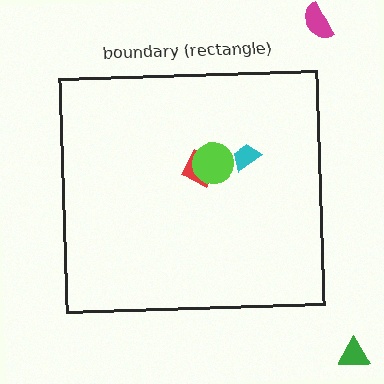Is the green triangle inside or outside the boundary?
Outside.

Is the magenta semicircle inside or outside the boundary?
Outside.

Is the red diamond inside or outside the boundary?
Inside.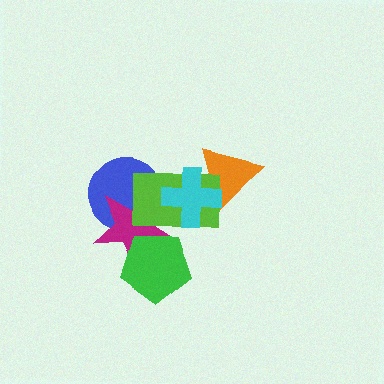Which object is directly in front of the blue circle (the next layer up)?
The magenta star is directly in front of the blue circle.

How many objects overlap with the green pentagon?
2 objects overlap with the green pentagon.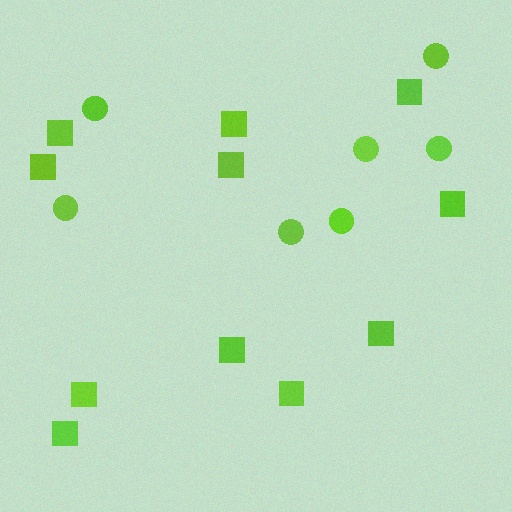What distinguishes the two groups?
There are 2 groups: one group of circles (7) and one group of squares (11).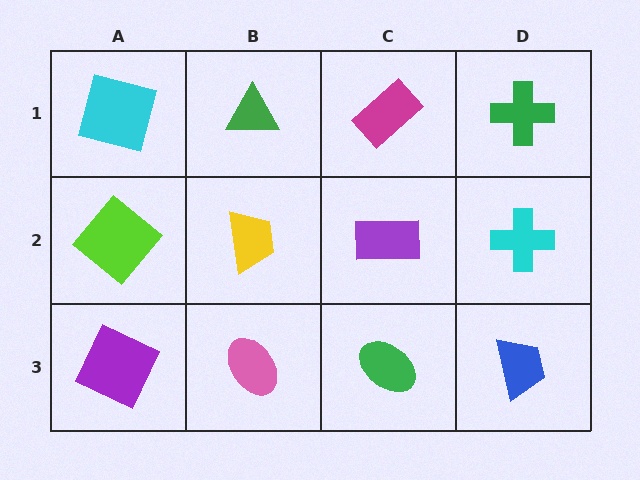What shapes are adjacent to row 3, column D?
A cyan cross (row 2, column D), a green ellipse (row 3, column C).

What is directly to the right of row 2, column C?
A cyan cross.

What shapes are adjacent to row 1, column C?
A purple rectangle (row 2, column C), a green triangle (row 1, column B), a green cross (row 1, column D).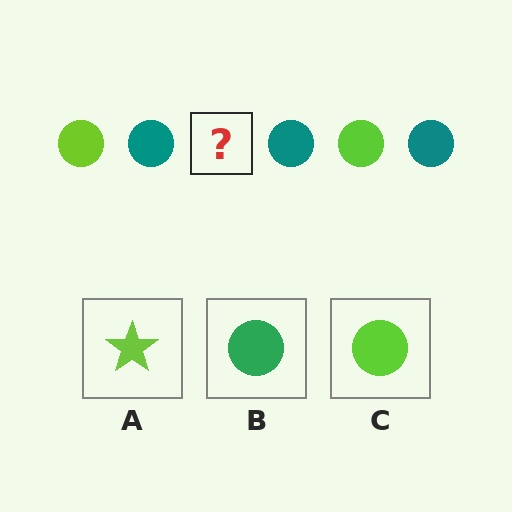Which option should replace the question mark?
Option C.